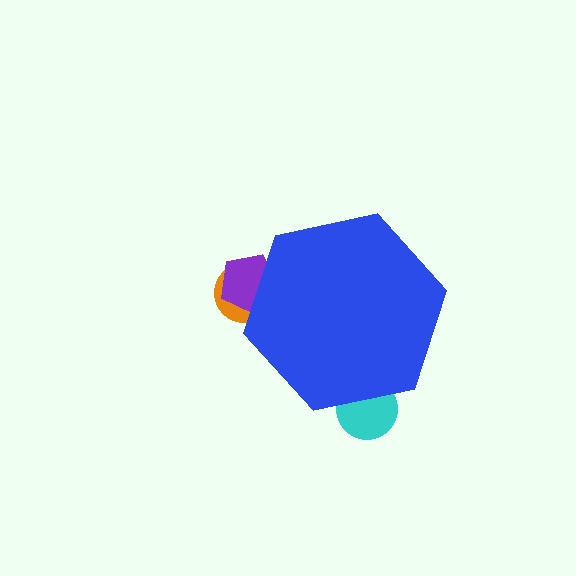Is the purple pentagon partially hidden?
Yes, the purple pentagon is partially hidden behind the blue hexagon.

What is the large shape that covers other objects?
A blue hexagon.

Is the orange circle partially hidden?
Yes, the orange circle is partially hidden behind the blue hexagon.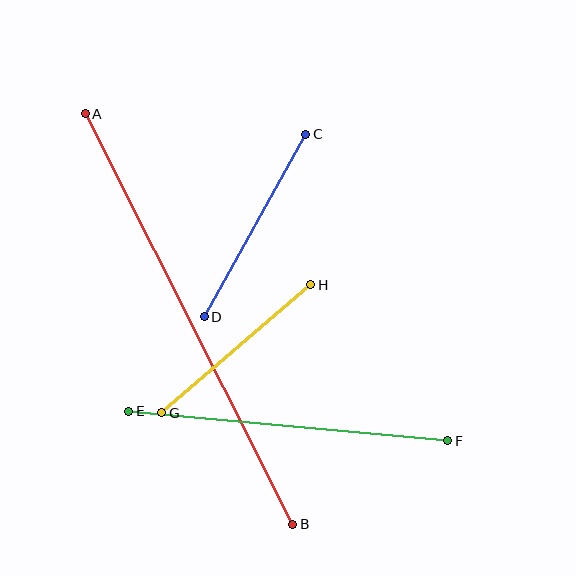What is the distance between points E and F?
The distance is approximately 320 pixels.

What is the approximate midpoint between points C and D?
The midpoint is at approximately (255, 225) pixels.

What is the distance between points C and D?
The distance is approximately 209 pixels.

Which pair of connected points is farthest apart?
Points A and B are farthest apart.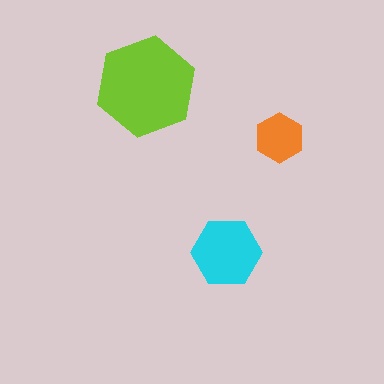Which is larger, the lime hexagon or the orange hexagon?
The lime one.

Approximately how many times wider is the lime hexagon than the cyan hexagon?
About 1.5 times wider.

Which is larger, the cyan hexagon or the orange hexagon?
The cyan one.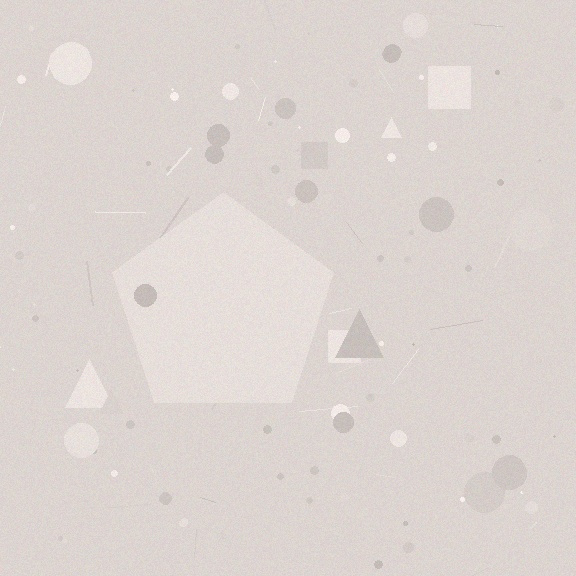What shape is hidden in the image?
A pentagon is hidden in the image.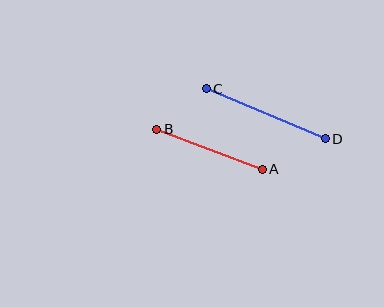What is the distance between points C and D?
The distance is approximately 129 pixels.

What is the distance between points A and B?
The distance is approximately 113 pixels.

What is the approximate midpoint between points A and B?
The midpoint is at approximately (209, 149) pixels.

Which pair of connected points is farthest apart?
Points C and D are farthest apart.